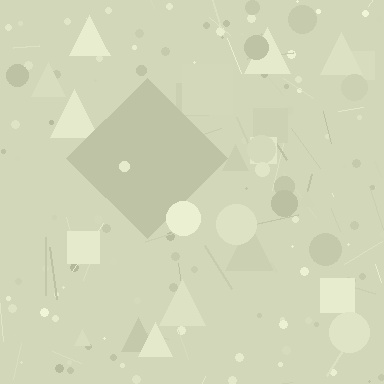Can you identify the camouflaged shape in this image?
The camouflaged shape is a diamond.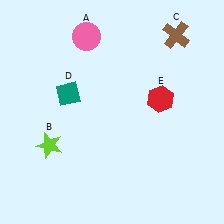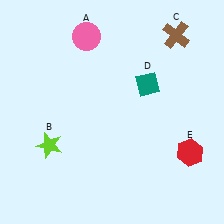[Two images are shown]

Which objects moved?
The objects that moved are: the teal diamond (D), the red hexagon (E).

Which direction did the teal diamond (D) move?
The teal diamond (D) moved right.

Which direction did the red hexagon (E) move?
The red hexagon (E) moved down.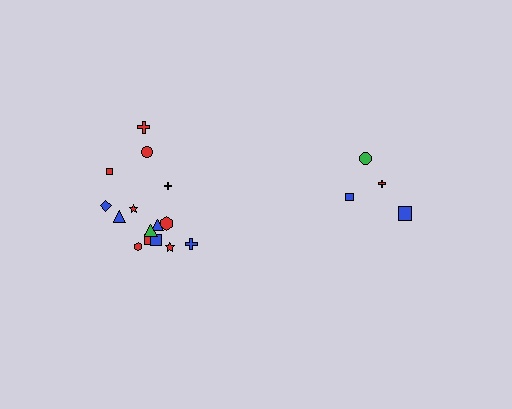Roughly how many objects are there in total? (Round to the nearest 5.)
Roughly 20 objects in total.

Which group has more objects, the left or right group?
The left group.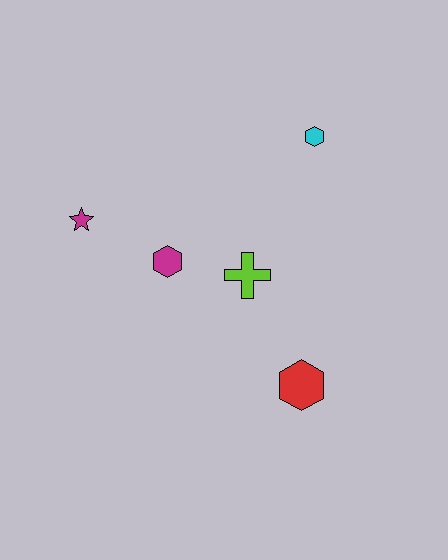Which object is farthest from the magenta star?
The red hexagon is farthest from the magenta star.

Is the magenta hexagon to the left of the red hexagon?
Yes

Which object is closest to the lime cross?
The magenta hexagon is closest to the lime cross.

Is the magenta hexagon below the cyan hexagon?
Yes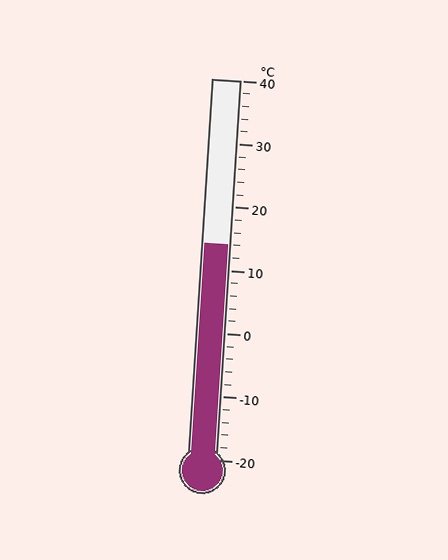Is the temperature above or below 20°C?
The temperature is below 20°C.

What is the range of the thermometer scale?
The thermometer scale ranges from -20°C to 40°C.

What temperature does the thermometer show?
The thermometer shows approximately 14°C.